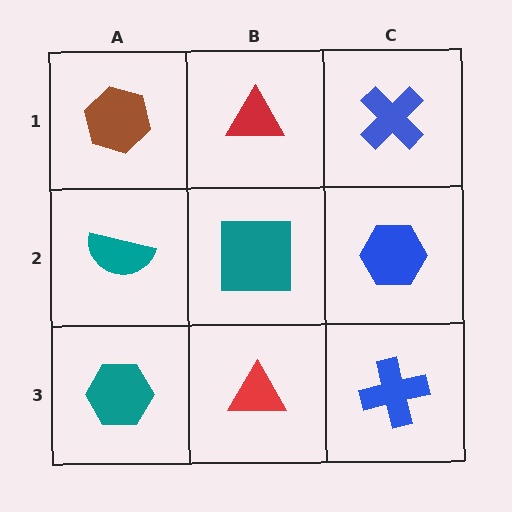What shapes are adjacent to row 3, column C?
A blue hexagon (row 2, column C), a red triangle (row 3, column B).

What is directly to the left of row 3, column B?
A teal hexagon.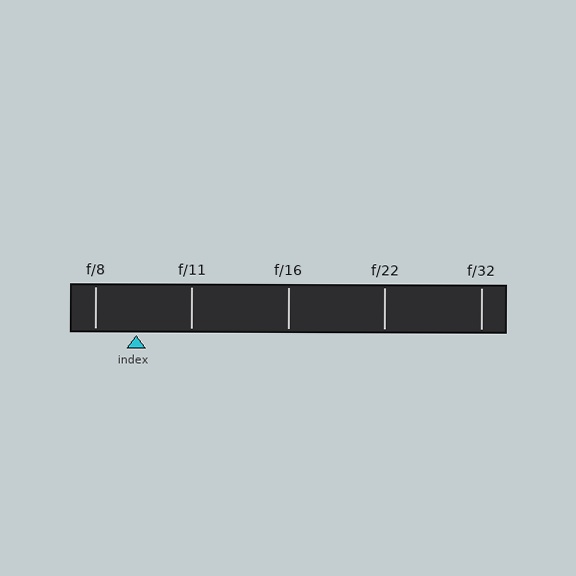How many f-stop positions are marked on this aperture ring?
There are 5 f-stop positions marked.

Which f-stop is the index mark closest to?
The index mark is closest to f/8.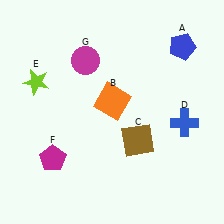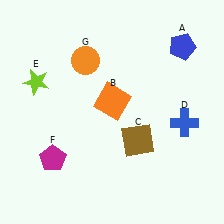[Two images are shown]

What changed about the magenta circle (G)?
In Image 1, G is magenta. In Image 2, it changed to orange.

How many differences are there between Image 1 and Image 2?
There is 1 difference between the two images.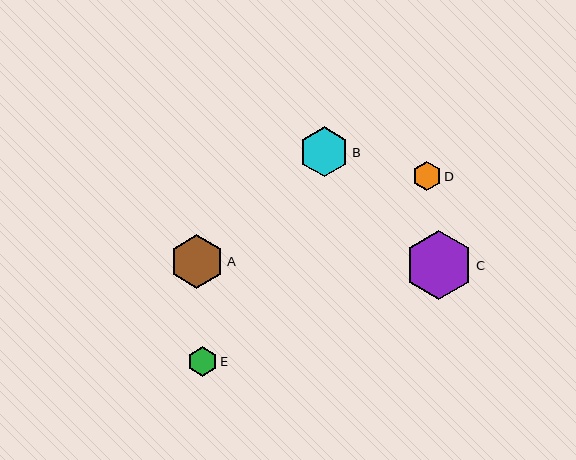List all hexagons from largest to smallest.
From largest to smallest: C, A, B, E, D.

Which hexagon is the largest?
Hexagon C is the largest with a size of approximately 68 pixels.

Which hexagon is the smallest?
Hexagon D is the smallest with a size of approximately 29 pixels.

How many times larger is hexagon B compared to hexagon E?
Hexagon B is approximately 1.7 times the size of hexagon E.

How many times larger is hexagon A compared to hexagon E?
Hexagon A is approximately 1.8 times the size of hexagon E.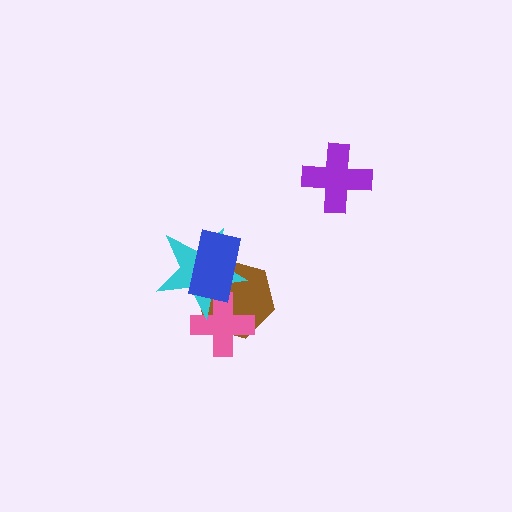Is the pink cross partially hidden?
Yes, it is partially covered by another shape.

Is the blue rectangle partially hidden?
No, no other shape covers it.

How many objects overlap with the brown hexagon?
3 objects overlap with the brown hexagon.